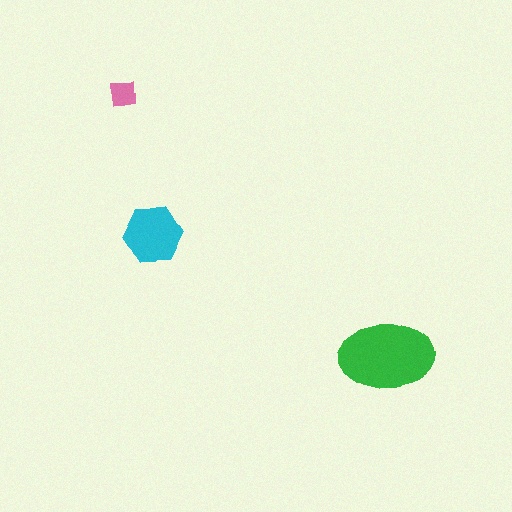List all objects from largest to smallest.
The green ellipse, the cyan hexagon, the pink square.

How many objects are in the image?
There are 3 objects in the image.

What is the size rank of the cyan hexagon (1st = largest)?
2nd.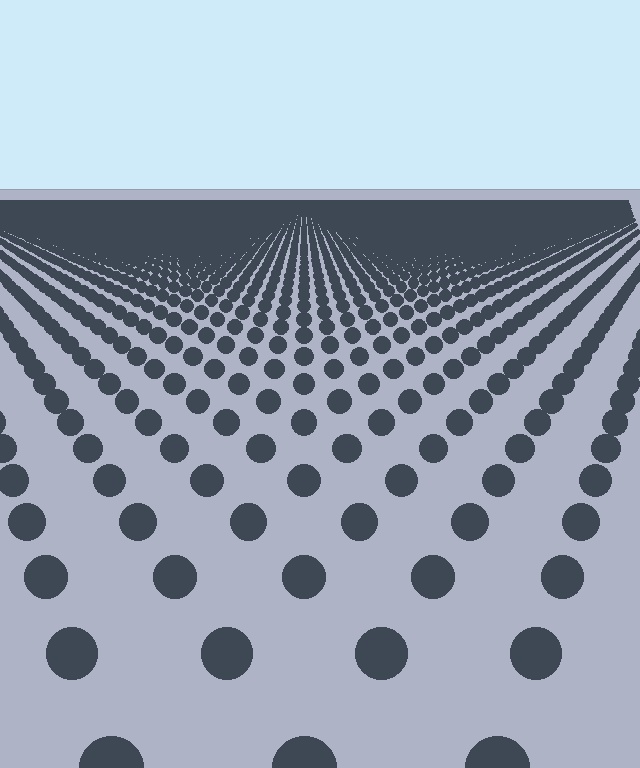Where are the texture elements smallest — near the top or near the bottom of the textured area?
Near the top.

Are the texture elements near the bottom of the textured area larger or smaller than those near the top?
Larger. Near the bottom, elements are closer to the viewer and appear at a bigger on-screen size.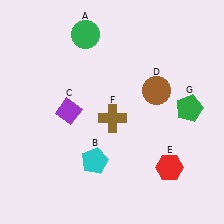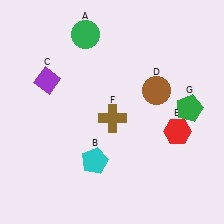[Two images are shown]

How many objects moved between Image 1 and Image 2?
2 objects moved between the two images.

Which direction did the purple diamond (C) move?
The purple diamond (C) moved up.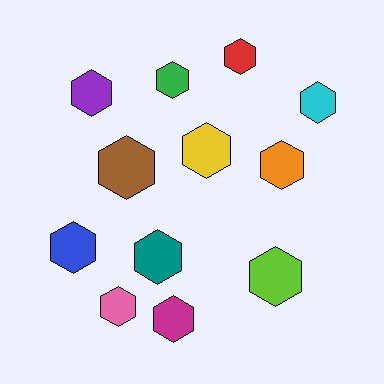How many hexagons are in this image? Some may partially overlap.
There are 12 hexagons.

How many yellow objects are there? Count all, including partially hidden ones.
There is 1 yellow object.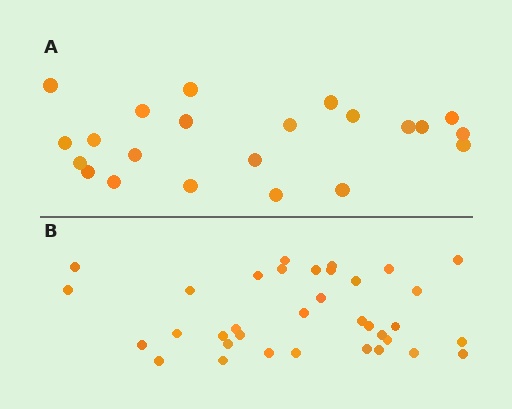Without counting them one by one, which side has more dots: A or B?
Region B (the bottom region) has more dots.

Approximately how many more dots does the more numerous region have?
Region B has approximately 15 more dots than region A.